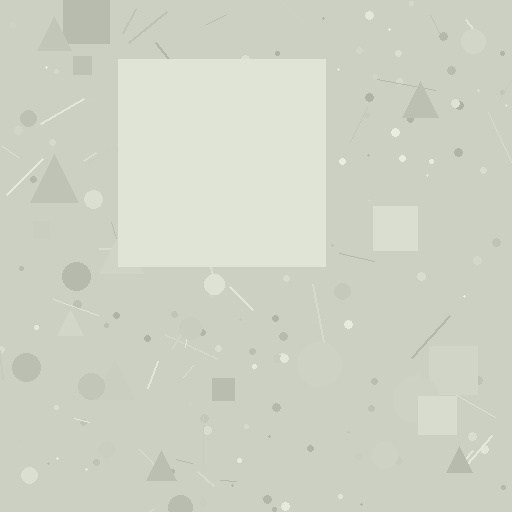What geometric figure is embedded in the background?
A square is embedded in the background.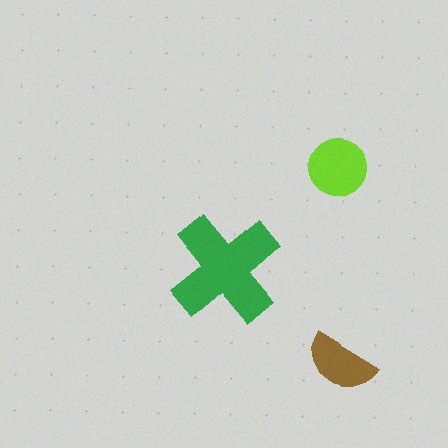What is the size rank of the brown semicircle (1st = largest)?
3rd.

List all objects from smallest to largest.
The brown semicircle, the lime circle, the green cross.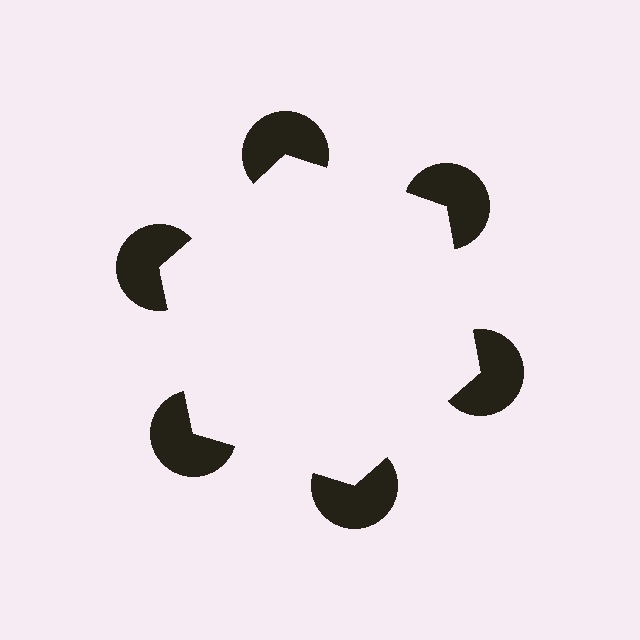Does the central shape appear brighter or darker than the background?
It typically appears slightly brighter than the background, even though no actual brightness change is drawn.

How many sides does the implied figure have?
6 sides.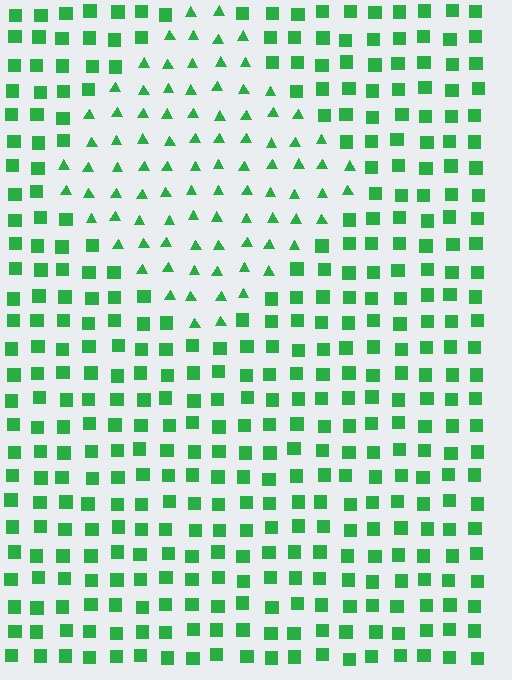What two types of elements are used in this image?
The image uses triangles inside the diamond region and squares outside it.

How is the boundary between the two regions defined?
The boundary is defined by a change in element shape: triangles inside vs. squares outside. All elements share the same color and spacing.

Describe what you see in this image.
The image is filled with small green elements arranged in a uniform grid. A diamond-shaped region contains triangles, while the surrounding area contains squares. The boundary is defined purely by the change in element shape.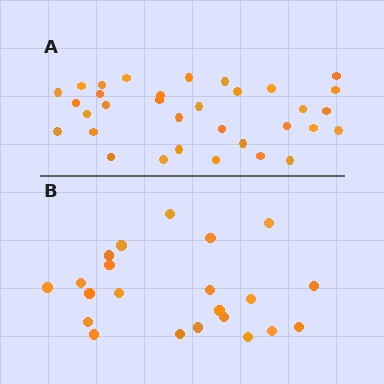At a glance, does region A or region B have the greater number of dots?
Region A (the top region) has more dots.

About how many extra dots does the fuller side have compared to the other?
Region A has roughly 12 or so more dots than region B.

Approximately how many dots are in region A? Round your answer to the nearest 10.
About 30 dots. (The exact count is 33, which rounds to 30.)